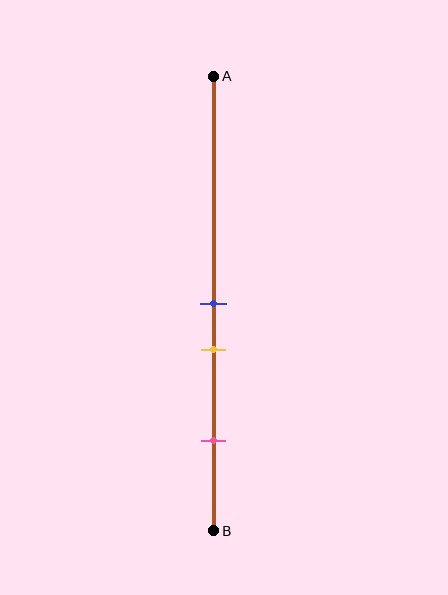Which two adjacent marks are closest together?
The blue and yellow marks are the closest adjacent pair.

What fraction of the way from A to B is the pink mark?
The pink mark is approximately 80% (0.8) of the way from A to B.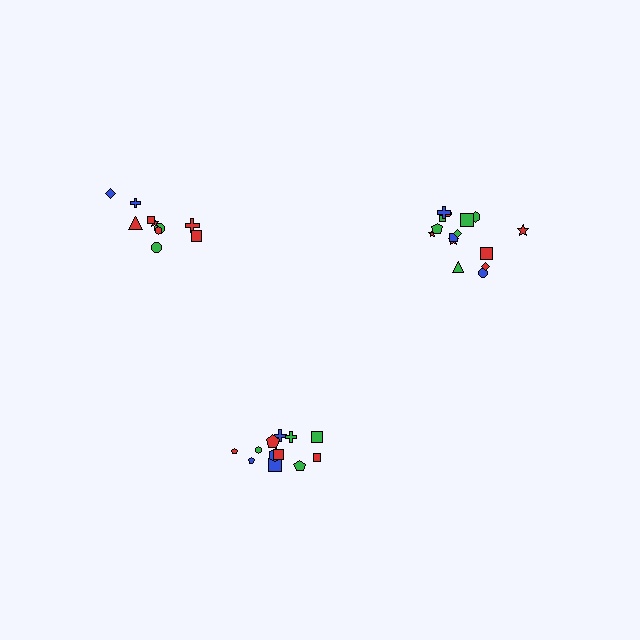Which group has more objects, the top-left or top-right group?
The top-right group.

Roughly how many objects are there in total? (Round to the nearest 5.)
Roughly 35 objects in total.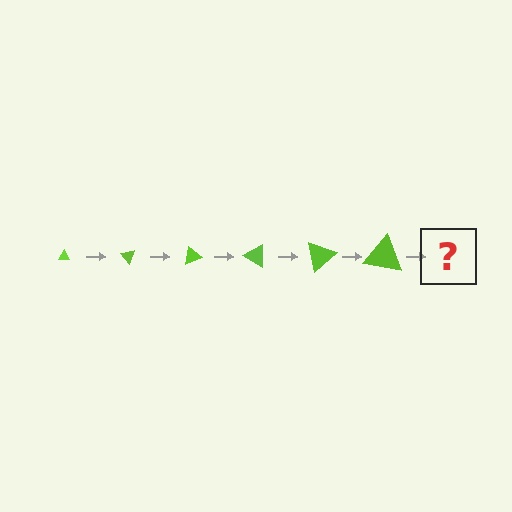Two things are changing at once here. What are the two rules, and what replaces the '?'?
The two rules are that the triangle grows larger each step and it rotates 50 degrees each step. The '?' should be a triangle, larger than the previous one and rotated 300 degrees from the start.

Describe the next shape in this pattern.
It should be a triangle, larger than the previous one and rotated 300 degrees from the start.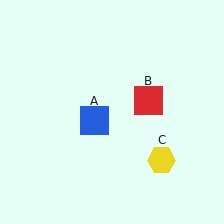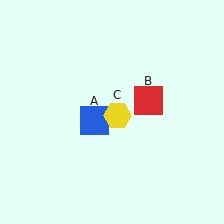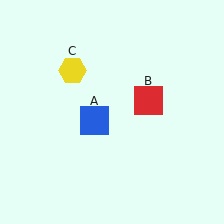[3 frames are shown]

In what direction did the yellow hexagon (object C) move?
The yellow hexagon (object C) moved up and to the left.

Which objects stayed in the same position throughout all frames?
Blue square (object A) and red square (object B) remained stationary.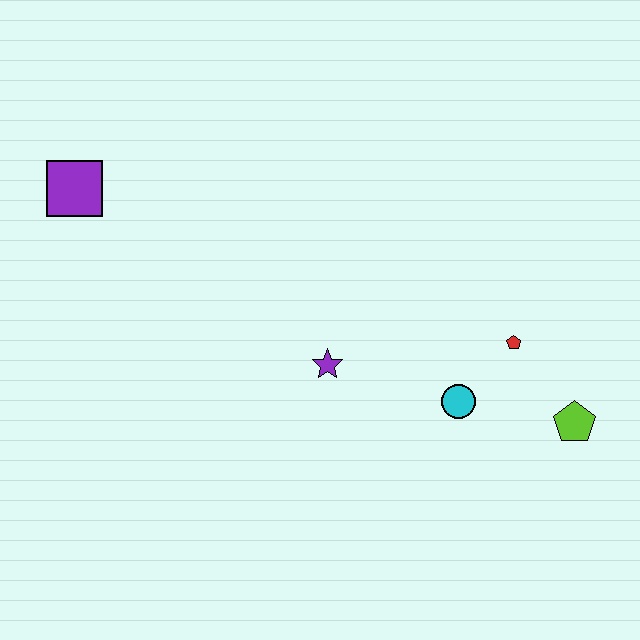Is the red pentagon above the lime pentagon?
Yes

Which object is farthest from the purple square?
The lime pentagon is farthest from the purple square.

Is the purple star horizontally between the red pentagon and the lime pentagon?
No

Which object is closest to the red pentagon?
The cyan circle is closest to the red pentagon.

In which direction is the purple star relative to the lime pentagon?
The purple star is to the left of the lime pentagon.